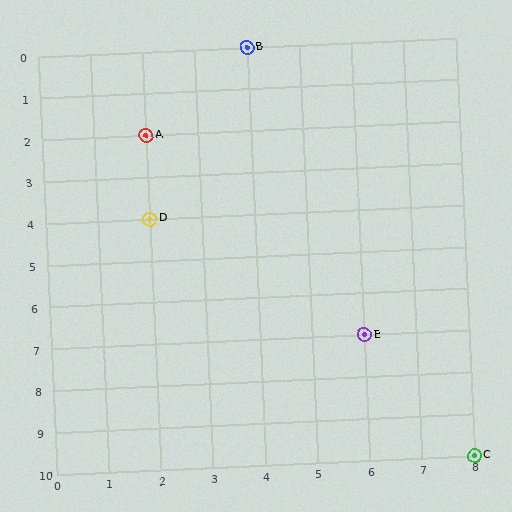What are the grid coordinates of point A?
Point A is at grid coordinates (2, 2).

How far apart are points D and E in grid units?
Points D and E are 4 columns and 3 rows apart (about 5.0 grid units diagonally).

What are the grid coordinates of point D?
Point D is at grid coordinates (2, 4).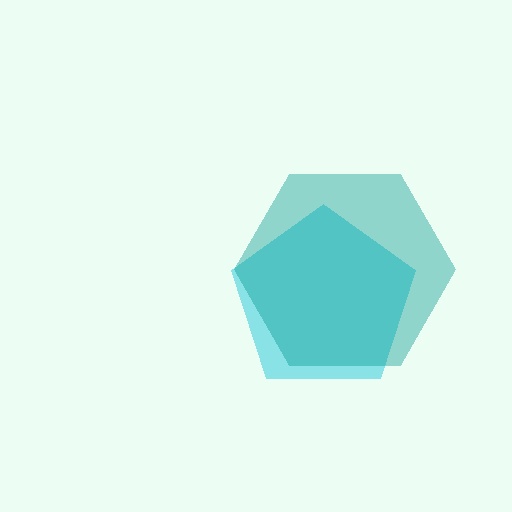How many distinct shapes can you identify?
There are 2 distinct shapes: a cyan pentagon, a teal hexagon.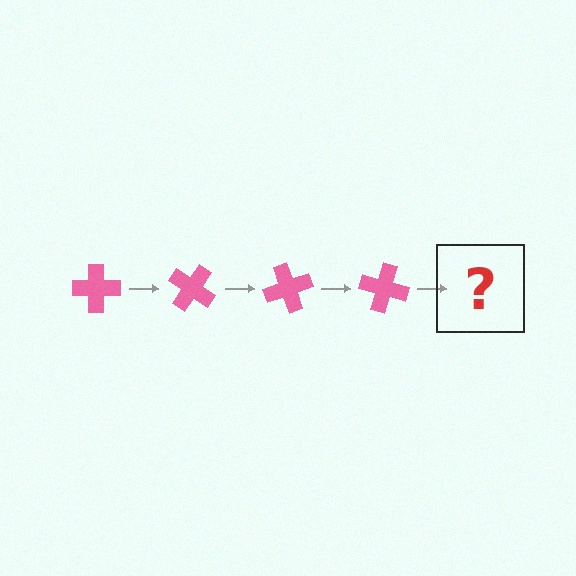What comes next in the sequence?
The next element should be a pink cross rotated 140 degrees.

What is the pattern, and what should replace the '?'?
The pattern is that the cross rotates 35 degrees each step. The '?' should be a pink cross rotated 140 degrees.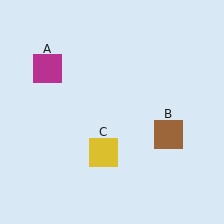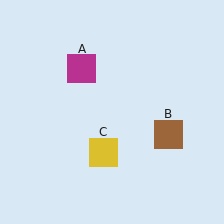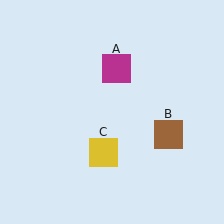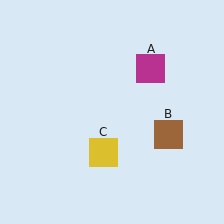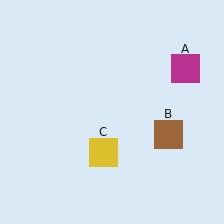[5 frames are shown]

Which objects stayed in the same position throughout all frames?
Brown square (object B) and yellow square (object C) remained stationary.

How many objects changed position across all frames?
1 object changed position: magenta square (object A).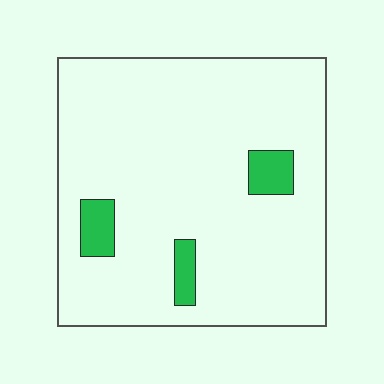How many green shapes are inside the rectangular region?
3.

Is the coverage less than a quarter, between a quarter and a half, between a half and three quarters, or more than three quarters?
Less than a quarter.